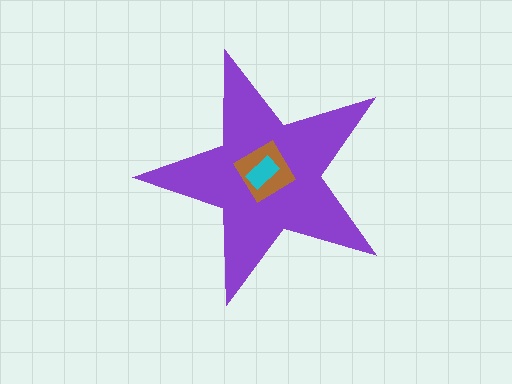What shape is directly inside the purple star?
The brown diamond.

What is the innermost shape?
The cyan rectangle.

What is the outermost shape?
The purple star.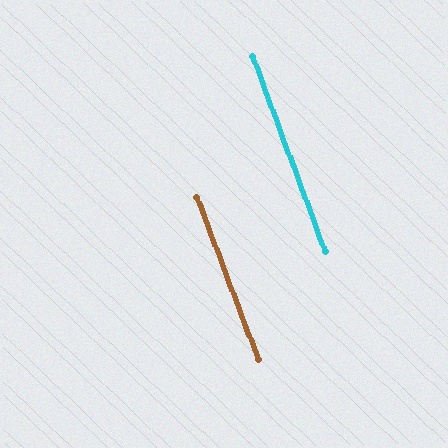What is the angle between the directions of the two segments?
Approximately 0 degrees.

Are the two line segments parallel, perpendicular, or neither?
Parallel — their directions differ by only 0.4°.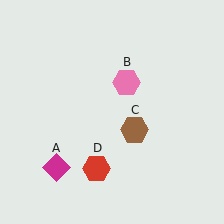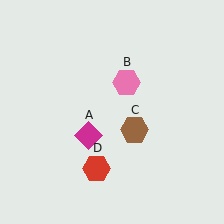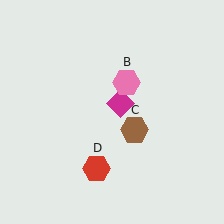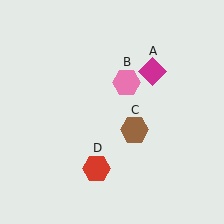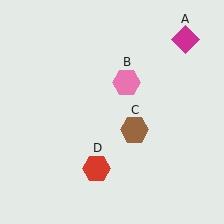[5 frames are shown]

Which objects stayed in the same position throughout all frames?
Pink hexagon (object B) and brown hexagon (object C) and red hexagon (object D) remained stationary.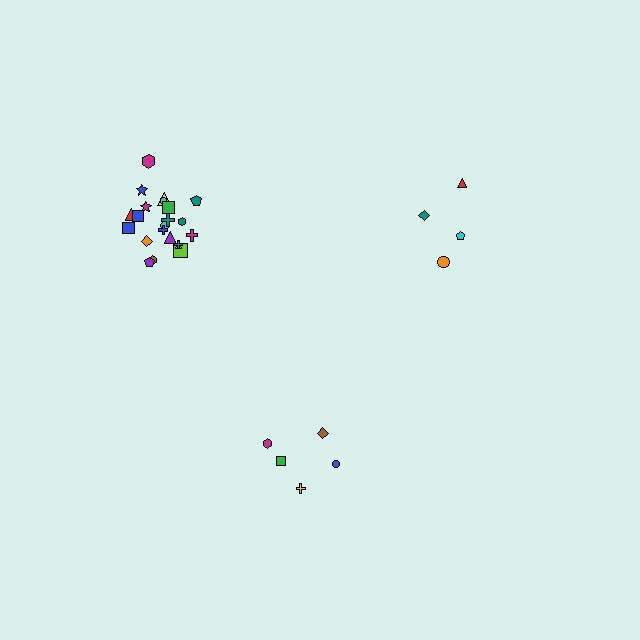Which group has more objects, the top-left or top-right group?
The top-left group.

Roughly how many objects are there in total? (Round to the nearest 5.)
Roughly 30 objects in total.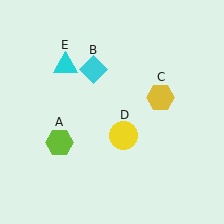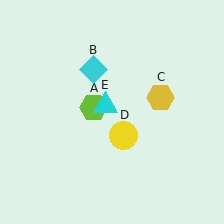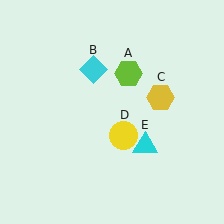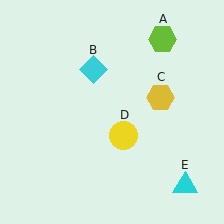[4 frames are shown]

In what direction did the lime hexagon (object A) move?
The lime hexagon (object A) moved up and to the right.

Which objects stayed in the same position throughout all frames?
Cyan diamond (object B) and yellow hexagon (object C) and yellow circle (object D) remained stationary.